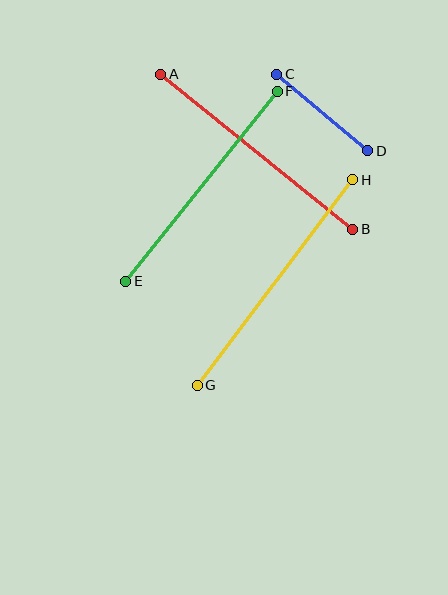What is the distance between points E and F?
The distance is approximately 243 pixels.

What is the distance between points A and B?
The distance is approximately 247 pixels.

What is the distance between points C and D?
The distance is approximately 119 pixels.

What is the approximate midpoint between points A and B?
The midpoint is at approximately (257, 152) pixels.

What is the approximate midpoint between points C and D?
The midpoint is at approximately (322, 112) pixels.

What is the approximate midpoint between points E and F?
The midpoint is at approximately (201, 186) pixels.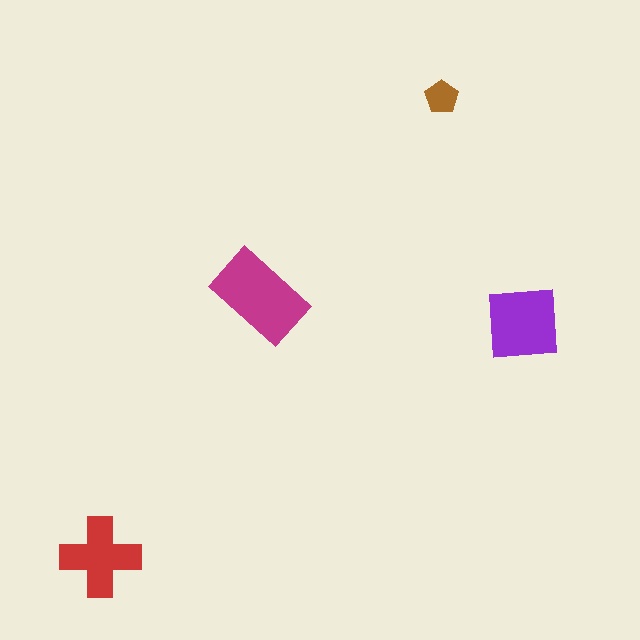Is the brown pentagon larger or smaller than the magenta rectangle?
Smaller.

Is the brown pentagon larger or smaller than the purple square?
Smaller.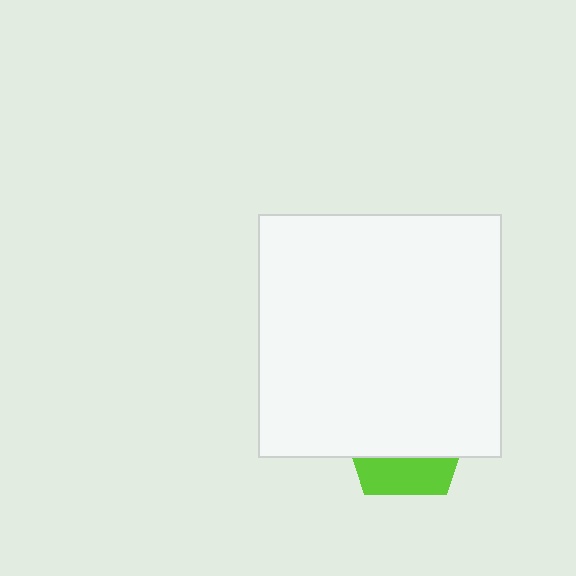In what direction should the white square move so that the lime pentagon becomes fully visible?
The white square should move up. That is the shortest direction to clear the overlap and leave the lime pentagon fully visible.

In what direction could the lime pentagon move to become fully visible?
The lime pentagon could move down. That would shift it out from behind the white square entirely.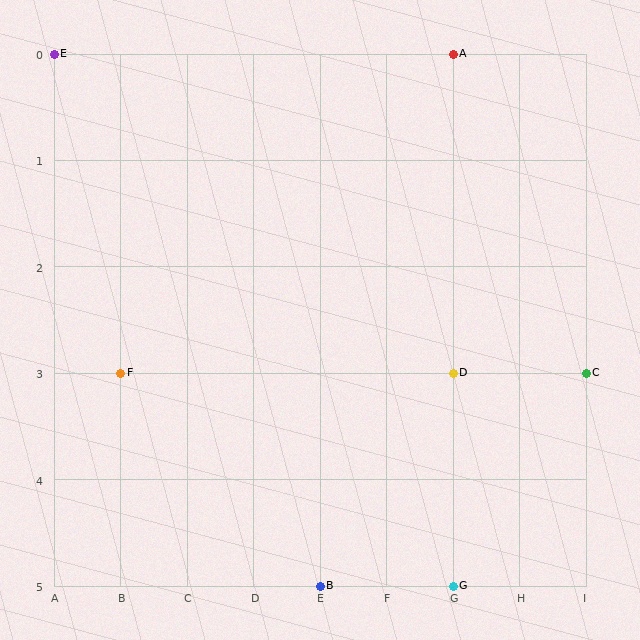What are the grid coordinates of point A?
Point A is at grid coordinates (G, 0).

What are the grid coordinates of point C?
Point C is at grid coordinates (I, 3).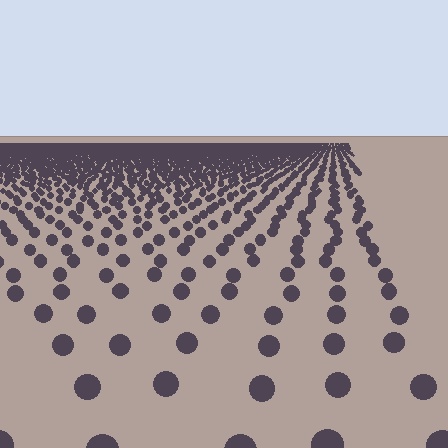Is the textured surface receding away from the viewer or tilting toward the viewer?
The surface is receding away from the viewer. Texture elements get smaller and denser toward the top.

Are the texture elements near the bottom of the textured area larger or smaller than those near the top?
Larger. Near the bottom, elements are closer to the viewer and appear at a bigger on-screen size.